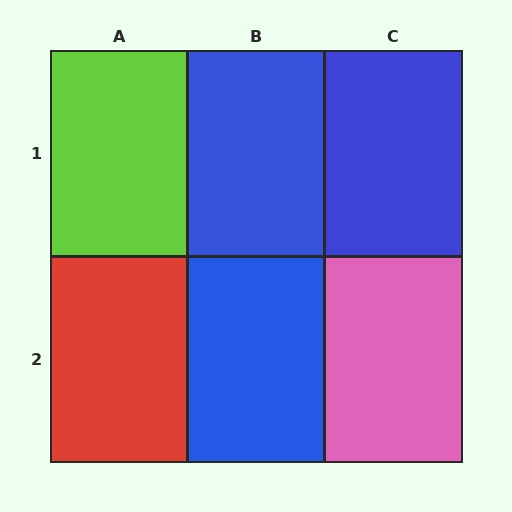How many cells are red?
1 cell is red.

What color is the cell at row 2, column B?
Blue.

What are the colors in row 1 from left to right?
Lime, blue, blue.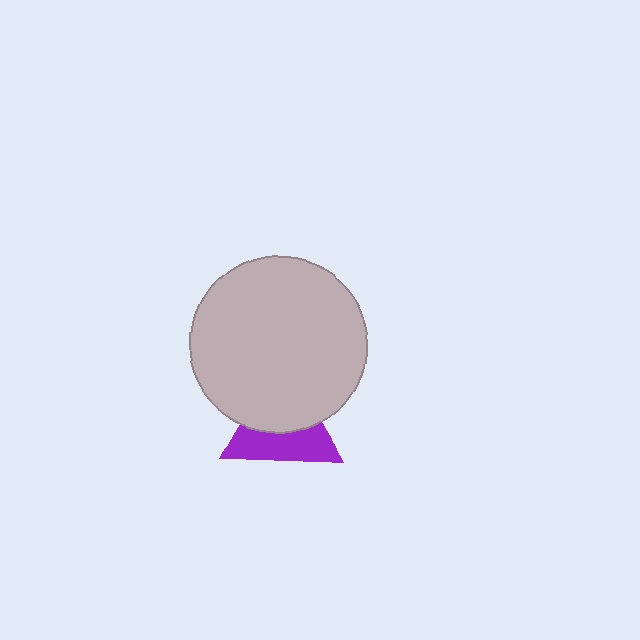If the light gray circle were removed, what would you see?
You would see the complete purple triangle.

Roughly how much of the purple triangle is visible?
About half of it is visible (roughly 48%).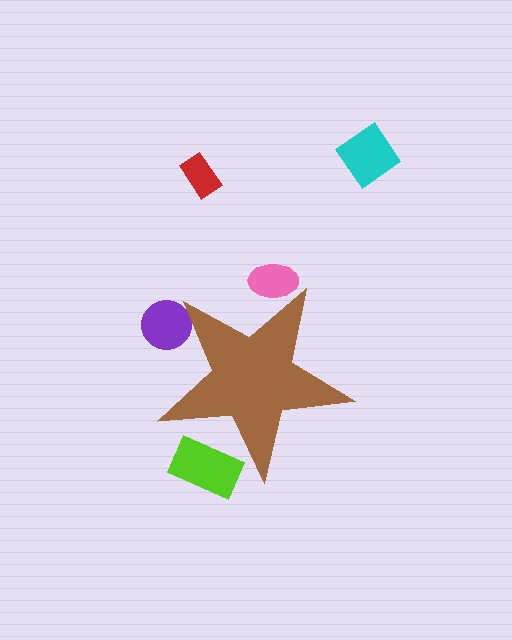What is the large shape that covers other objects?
A brown star.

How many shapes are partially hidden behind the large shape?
3 shapes are partially hidden.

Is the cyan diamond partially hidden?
No, the cyan diamond is fully visible.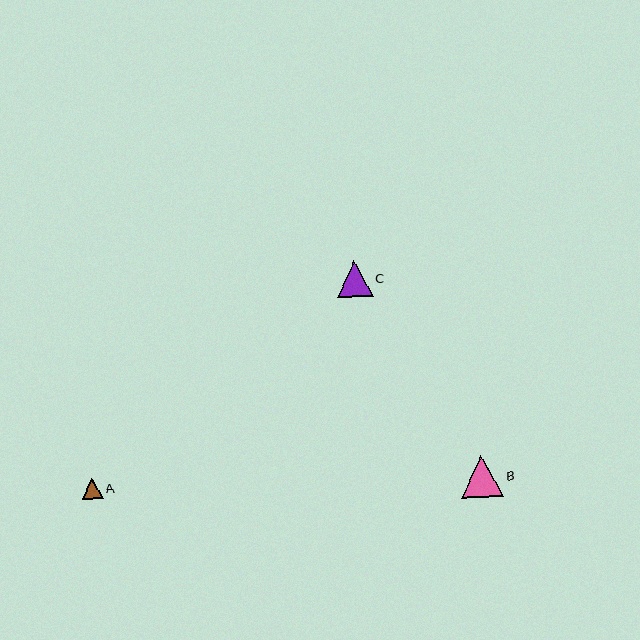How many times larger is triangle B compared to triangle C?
Triangle B is approximately 1.2 times the size of triangle C.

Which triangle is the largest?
Triangle B is the largest with a size of approximately 42 pixels.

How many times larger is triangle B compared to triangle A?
Triangle B is approximately 2.0 times the size of triangle A.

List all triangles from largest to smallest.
From largest to smallest: B, C, A.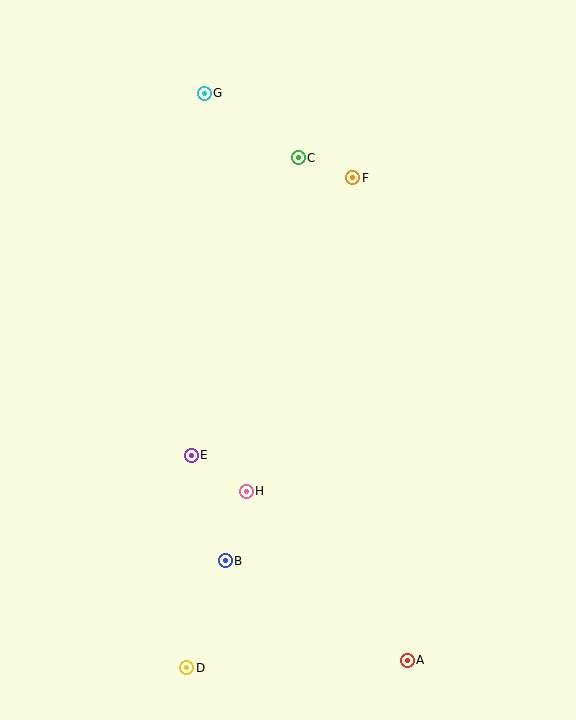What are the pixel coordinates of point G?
Point G is at (204, 93).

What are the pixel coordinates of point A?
Point A is at (407, 660).